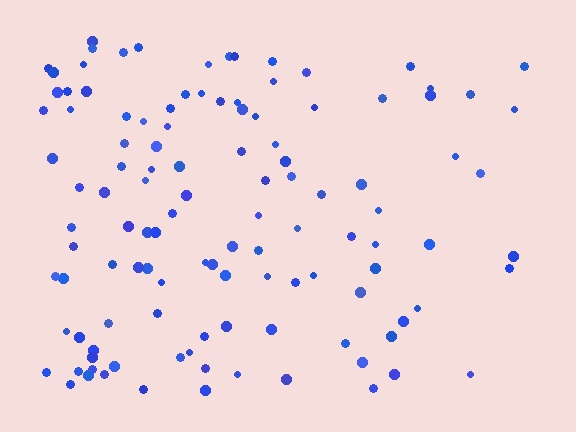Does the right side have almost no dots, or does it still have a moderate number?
Still a moderate number, just noticeably fewer than the left.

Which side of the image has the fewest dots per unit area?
The right.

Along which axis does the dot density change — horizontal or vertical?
Horizontal.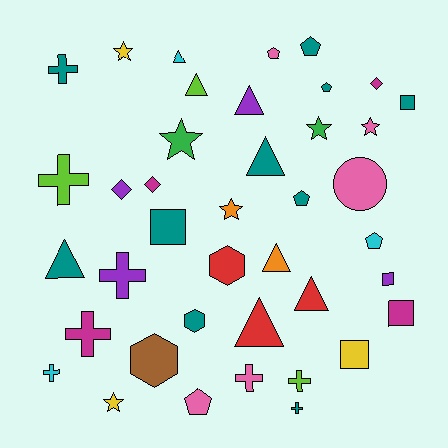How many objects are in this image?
There are 40 objects.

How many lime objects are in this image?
There are 3 lime objects.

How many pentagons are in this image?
There are 6 pentagons.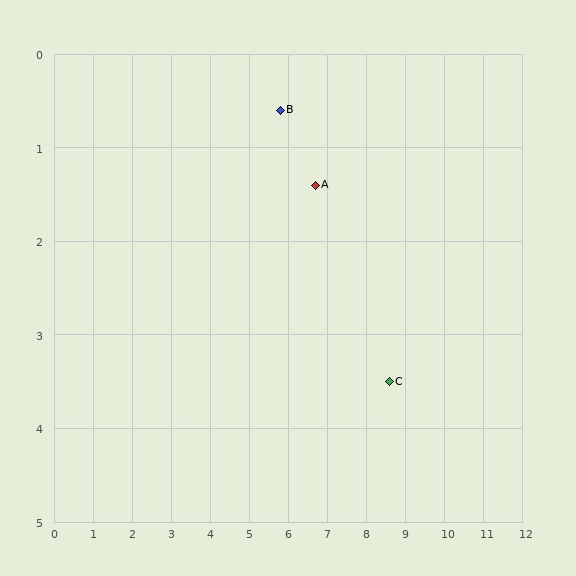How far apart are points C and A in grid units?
Points C and A are about 2.8 grid units apart.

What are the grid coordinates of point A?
Point A is at approximately (6.7, 1.4).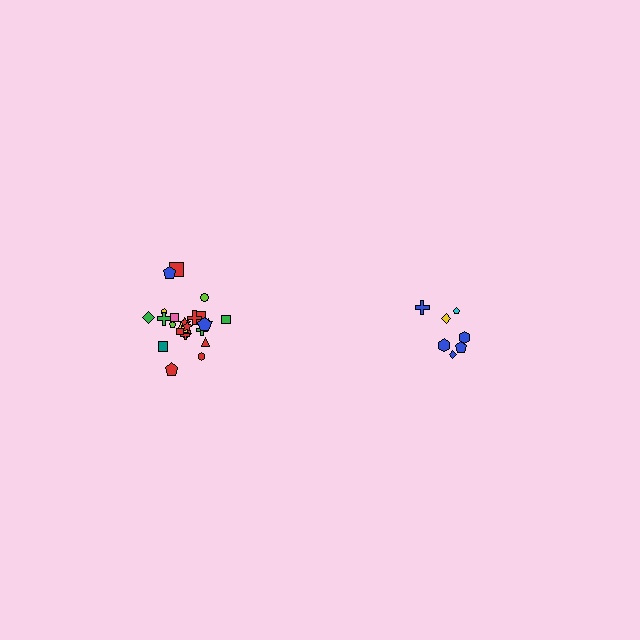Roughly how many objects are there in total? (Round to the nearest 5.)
Roughly 30 objects in total.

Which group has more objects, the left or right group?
The left group.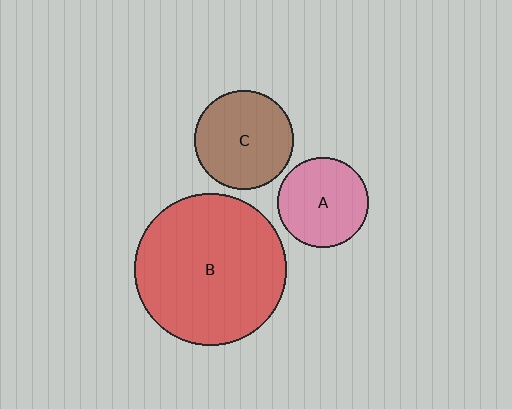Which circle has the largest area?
Circle B (red).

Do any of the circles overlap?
No, none of the circles overlap.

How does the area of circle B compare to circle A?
Approximately 2.8 times.